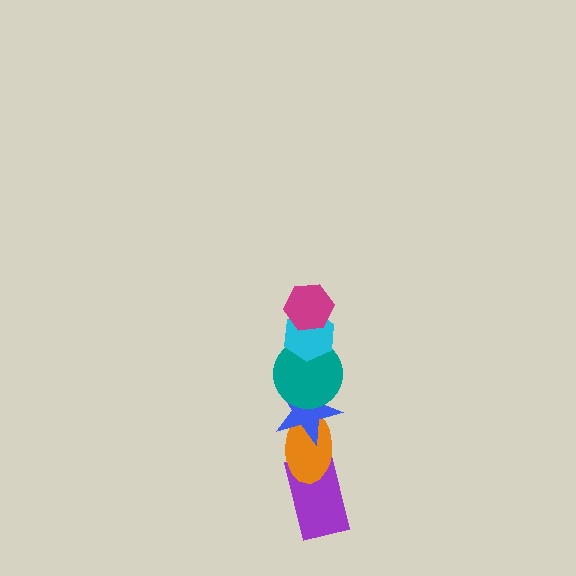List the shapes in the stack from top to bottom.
From top to bottom: the magenta hexagon, the cyan hexagon, the teal circle, the blue star, the orange ellipse, the purple rectangle.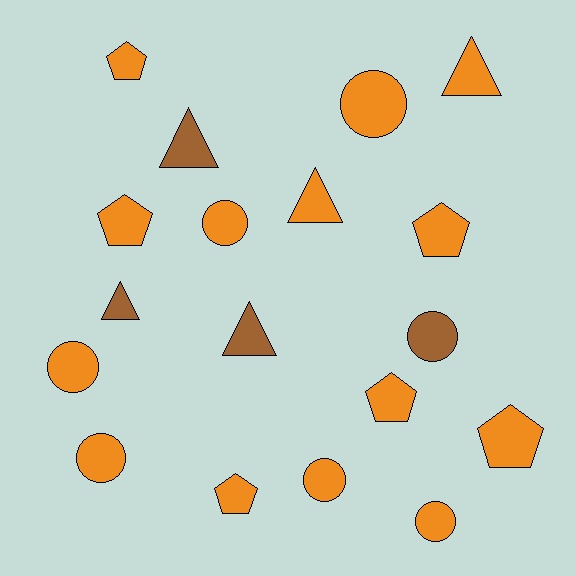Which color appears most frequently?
Orange, with 14 objects.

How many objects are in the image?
There are 18 objects.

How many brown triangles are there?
There are 3 brown triangles.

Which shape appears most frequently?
Circle, with 7 objects.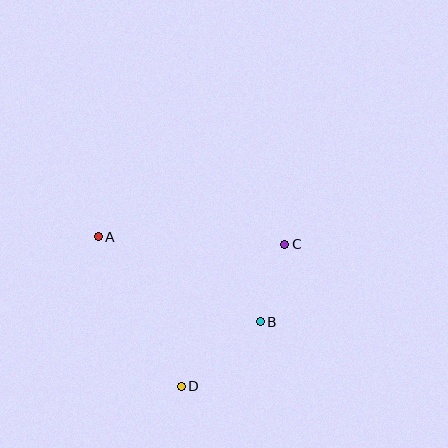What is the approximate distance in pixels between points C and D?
The distance between C and D is approximately 176 pixels.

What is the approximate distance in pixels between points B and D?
The distance between B and D is approximately 102 pixels.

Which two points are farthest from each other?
Points A and C are farthest from each other.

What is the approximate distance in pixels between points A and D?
The distance between A and D is approximately 171 pixels.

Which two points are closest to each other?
Points B and C are closest to each other.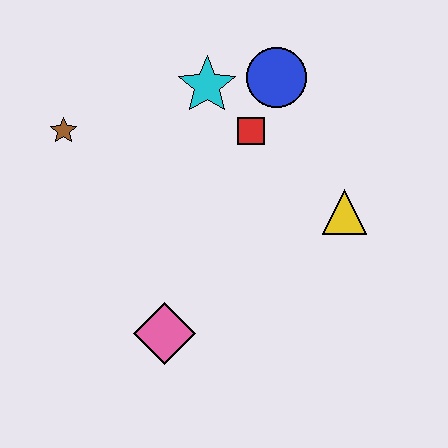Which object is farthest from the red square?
The pink diamond is farthest from the red square.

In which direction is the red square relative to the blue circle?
The red square is below the blue circle.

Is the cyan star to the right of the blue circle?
No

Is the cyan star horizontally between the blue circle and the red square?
No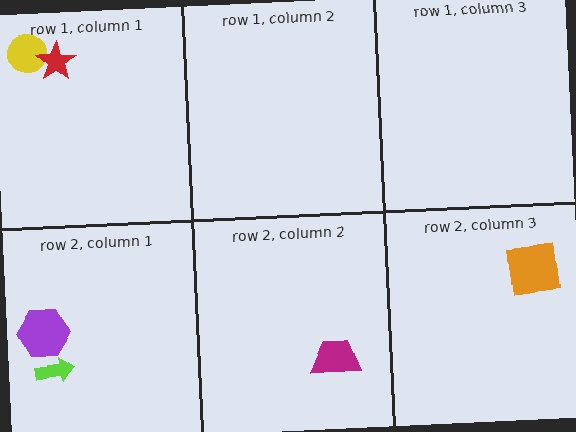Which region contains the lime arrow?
The row 2, column 1 region.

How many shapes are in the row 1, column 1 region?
2.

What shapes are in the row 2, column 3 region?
The orange square.